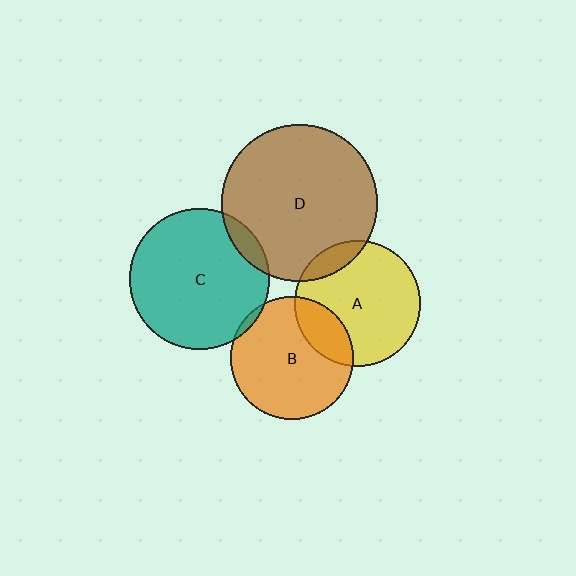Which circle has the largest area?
Circle D (brown).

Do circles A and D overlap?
Yes.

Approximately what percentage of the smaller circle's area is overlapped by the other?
Approximately 10%.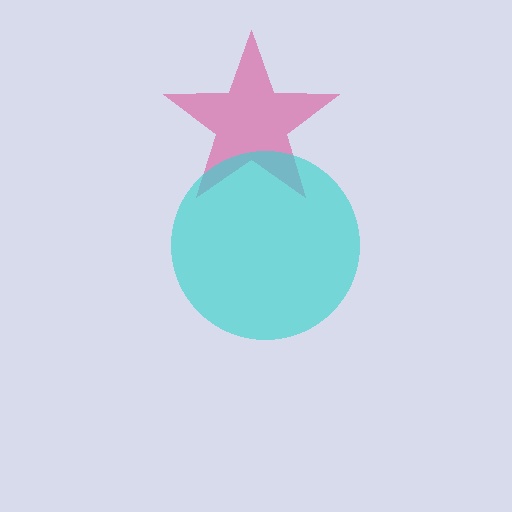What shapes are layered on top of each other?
The layered shapes are: a pink star, a cyan circle.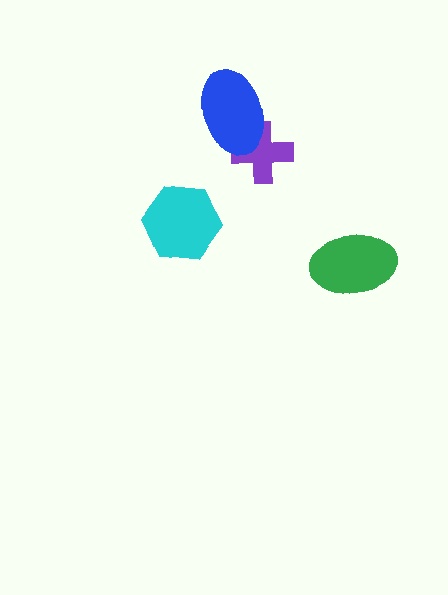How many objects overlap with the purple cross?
1 object overlaps with the purple cross.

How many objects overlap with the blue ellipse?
1 object overlaps with the blue ellipse.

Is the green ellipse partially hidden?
No, no other shape covers it.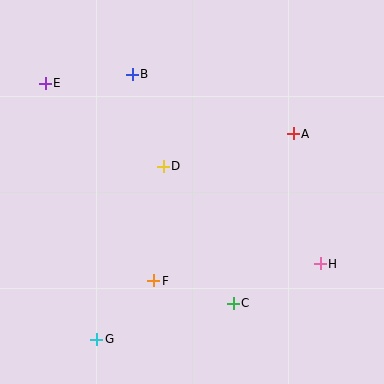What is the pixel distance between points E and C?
The distance between E and C is 289 pixels.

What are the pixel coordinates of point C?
Point C is at (233, 303).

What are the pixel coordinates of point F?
Point F is at (154, 281).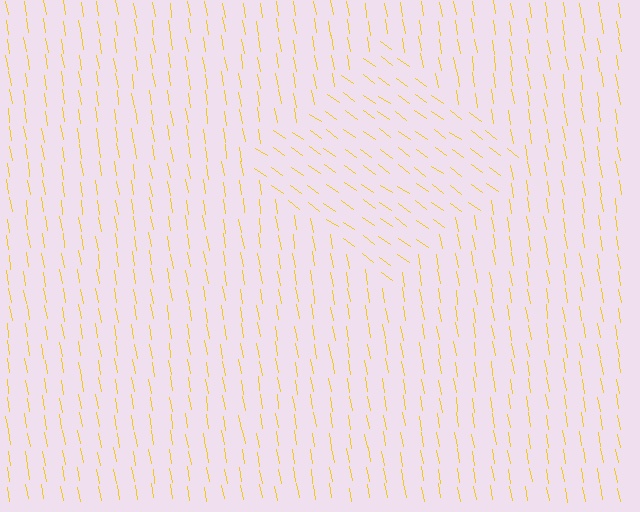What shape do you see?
I see a diamond.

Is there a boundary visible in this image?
Yes, there is a texture boundary formed by a change in line orientation.